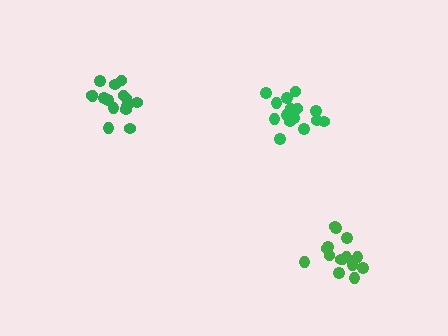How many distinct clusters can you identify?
There are 3 distinct clusters.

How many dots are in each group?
Group 1: 15 dots, Group 2: 16 dots, Group 3: 16 dots (47 total).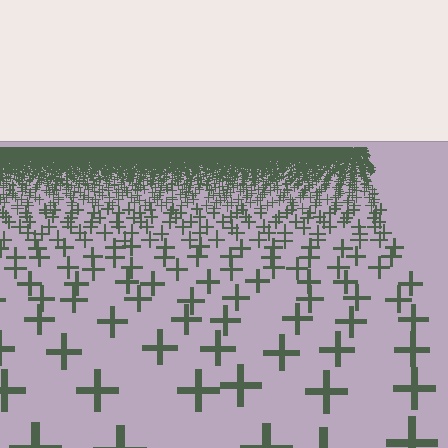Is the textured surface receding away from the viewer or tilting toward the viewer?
The surface is receding away from the viewer. Texture elements get smaller and denser toward the top.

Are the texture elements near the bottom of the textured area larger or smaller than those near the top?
Larger. Near the bottom, elements are closer to the viewer and appear at a bigger on-screen size.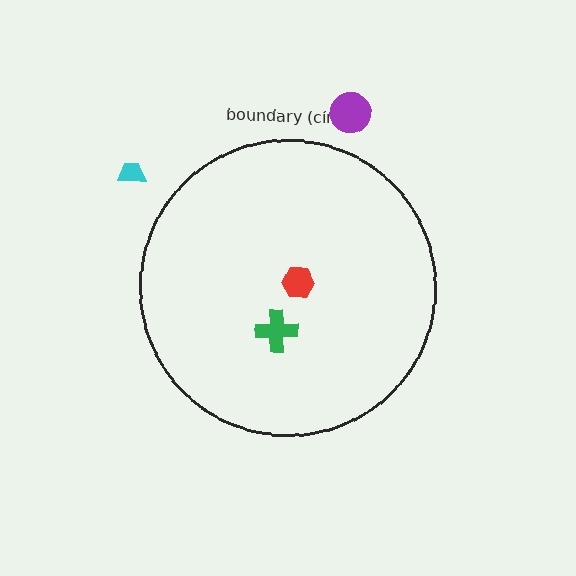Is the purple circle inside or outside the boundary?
Outside.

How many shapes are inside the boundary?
2 inside, 2 outside.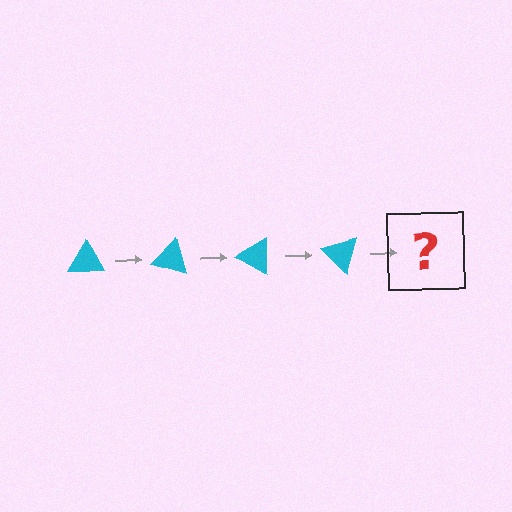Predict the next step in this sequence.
The next step is a cyan triangle rotated 60 degrees.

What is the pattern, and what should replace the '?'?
The pattern is that the triangle rotates 15 degrees each step. The '?' should be a cyan triangle rotated 60 degrees.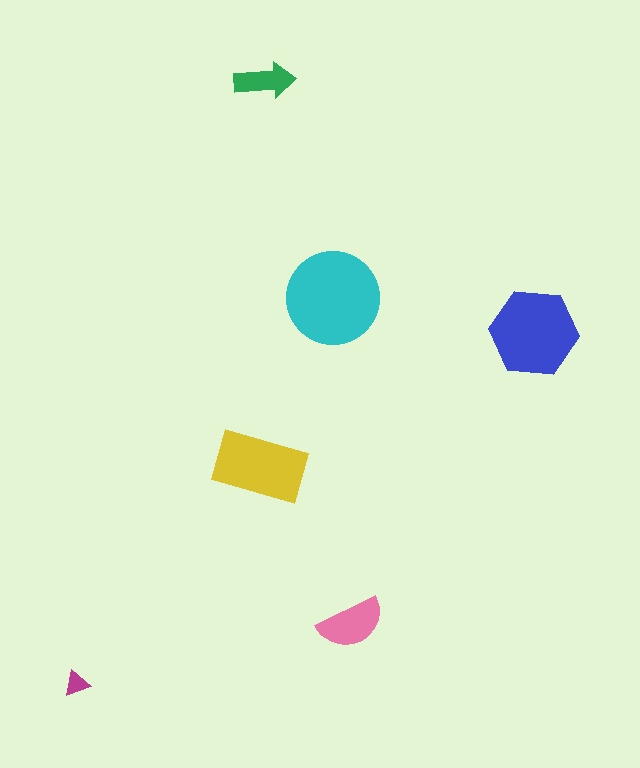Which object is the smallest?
The magenta triangle.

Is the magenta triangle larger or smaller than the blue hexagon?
Smaller.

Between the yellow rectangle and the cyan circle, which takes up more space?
The cyan circle.